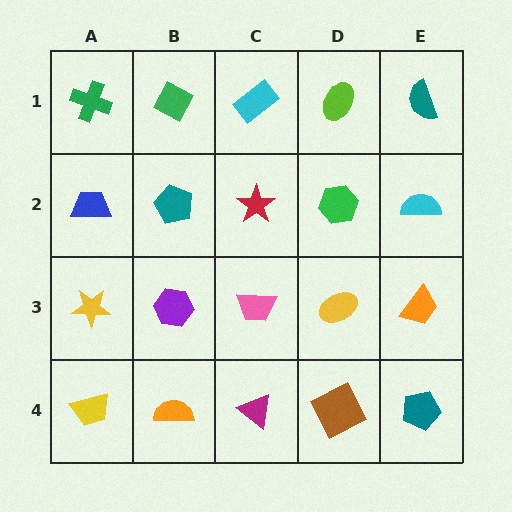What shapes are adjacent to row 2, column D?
A lime ellipse (row 1, column D), a yellow ellipse (row 3, column D), a red star (row 2, column C), a cyan semicircle (row 2, column E).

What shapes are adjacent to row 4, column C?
A pink trapezoid (row 3, column C), an orange semicircle (row 4, column B), a brown square (row 4, column D).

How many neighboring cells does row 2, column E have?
3.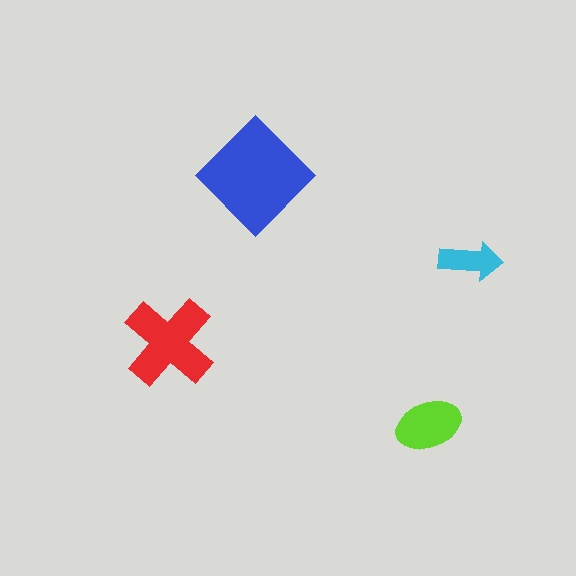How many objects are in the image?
There are 4 objects in the image.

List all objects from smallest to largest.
The cyan arrow, the lime ellipse, the red cross, the blue diamond.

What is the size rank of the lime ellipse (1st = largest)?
3rd.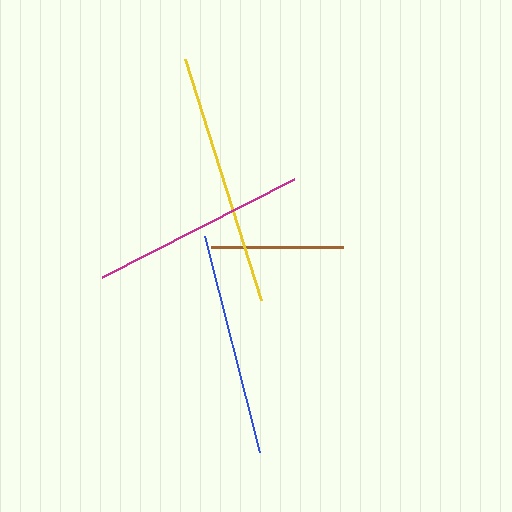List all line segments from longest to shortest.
From longest to shortest: yellow, blue, magenta, brown.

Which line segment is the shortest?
The brown line is the shortest at approximately 131 pixels.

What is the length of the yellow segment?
The yellow segment is approximately 252 pixels long.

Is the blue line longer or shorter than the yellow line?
The yellow line is longer than the blue line.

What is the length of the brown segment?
The brown segment is approximately 131 pixels long.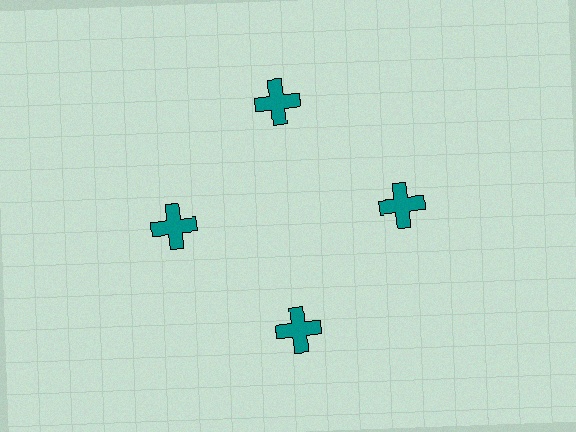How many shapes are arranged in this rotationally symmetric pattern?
There are 4 shapes, arranged in 4 groups of 1.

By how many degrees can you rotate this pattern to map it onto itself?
The pattern maps onto itself every 90 degrees of rotation.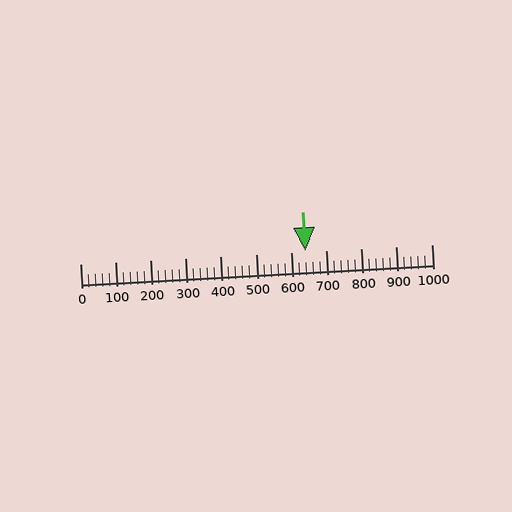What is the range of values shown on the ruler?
The ruler shows values from 0 to 1000.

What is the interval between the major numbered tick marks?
The major tick marks are spaced 100 units apart.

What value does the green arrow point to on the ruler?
The green arrow points to approximately 640.